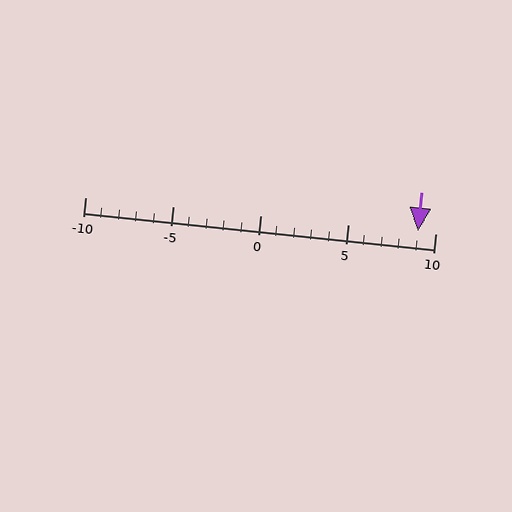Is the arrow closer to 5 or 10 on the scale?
The arrow is closer to 10.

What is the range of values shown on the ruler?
The ruler shows values from -10 to 10.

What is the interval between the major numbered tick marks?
The major tick marks are spaced 5 units apart.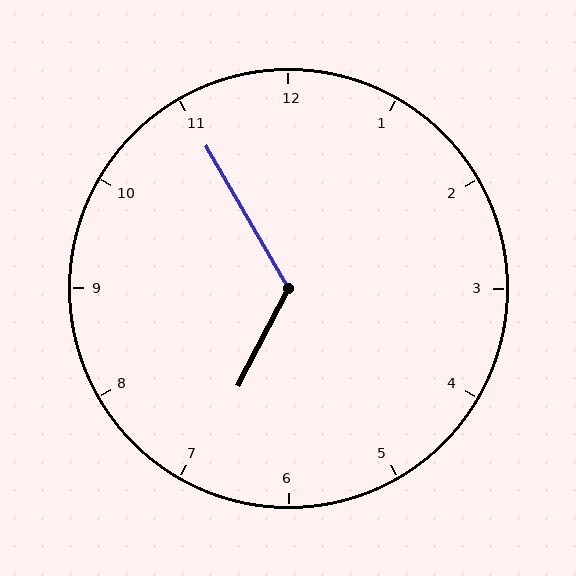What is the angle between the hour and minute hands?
Approximately 122 degrees.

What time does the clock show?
6:55.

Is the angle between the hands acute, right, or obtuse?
It is obtuse.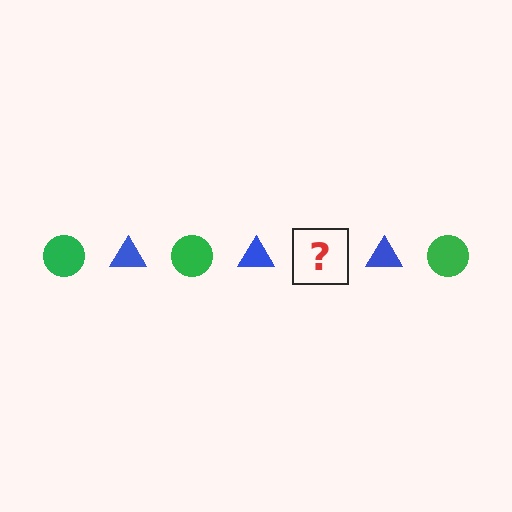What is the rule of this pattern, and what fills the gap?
The rule is that the pattern alternates between green circle and blue triangle. The gap should be filled with a green circle.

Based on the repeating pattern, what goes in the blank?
The blank should be a green circle.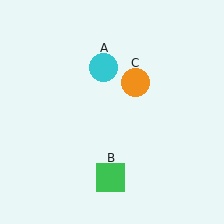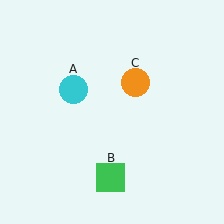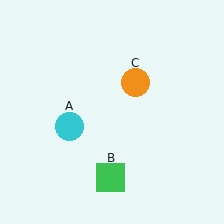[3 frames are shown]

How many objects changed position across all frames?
1 object changed position: cyan circle (object A).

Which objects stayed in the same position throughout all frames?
Green square (object B) and orange circle (object C) remained stationary.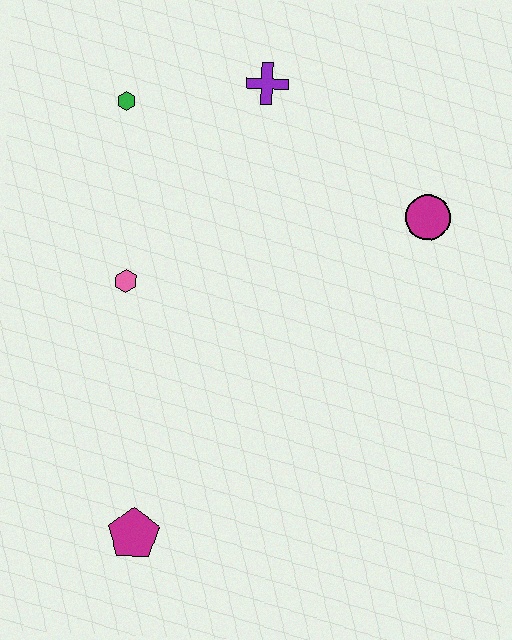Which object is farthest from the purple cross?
The magenta pentagon is farthest from the purple cross.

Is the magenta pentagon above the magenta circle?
No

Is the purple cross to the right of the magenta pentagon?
Yes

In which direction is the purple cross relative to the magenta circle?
The purple cross is to the left of the magenta circle.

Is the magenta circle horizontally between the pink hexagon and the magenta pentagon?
No